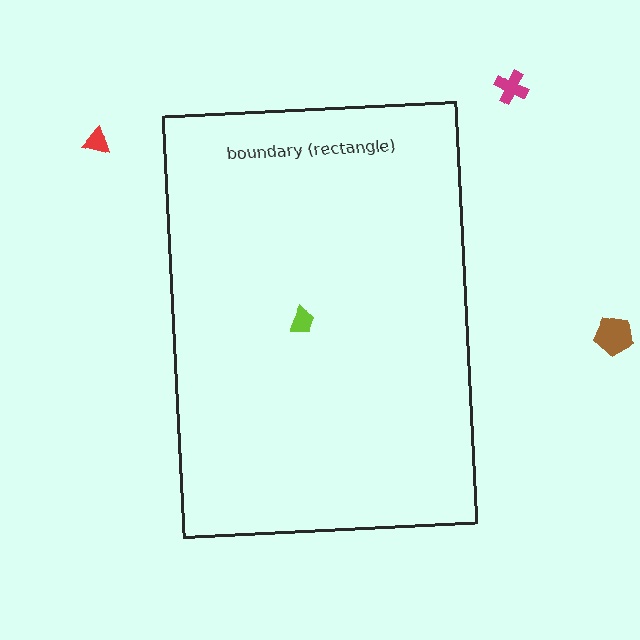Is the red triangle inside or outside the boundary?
Outside.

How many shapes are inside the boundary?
1 inside, 3 outside.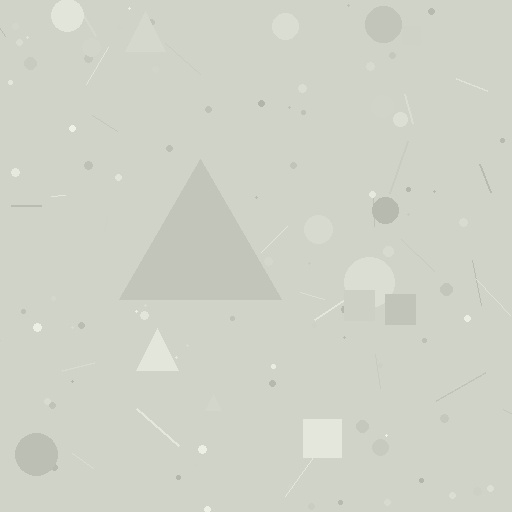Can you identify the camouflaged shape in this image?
The camouflaged shape is a triangle.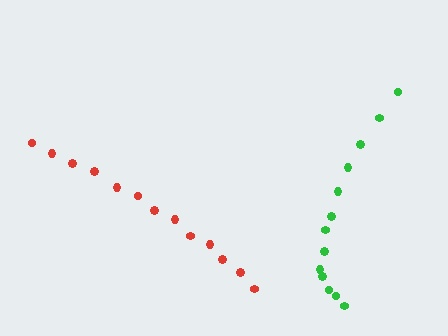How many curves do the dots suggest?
There are 2 distinct paths.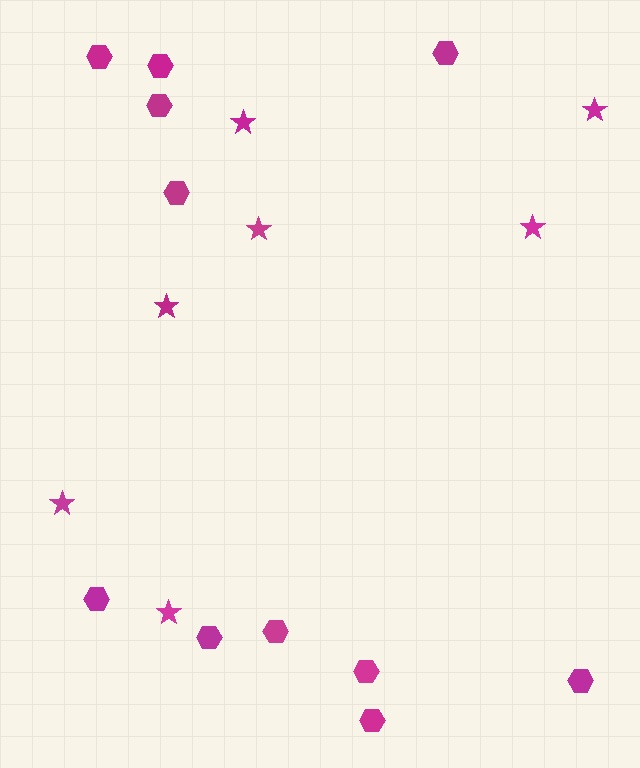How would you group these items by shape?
There are 2 groups: one group of stars (7) and one group of hexagons (11).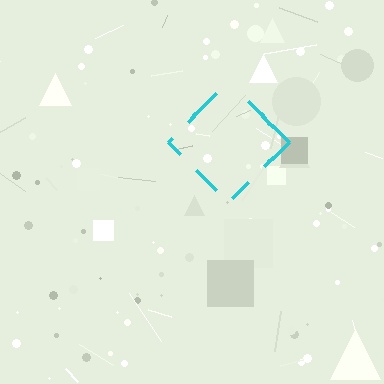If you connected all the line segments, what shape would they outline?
They would outline a diamond.